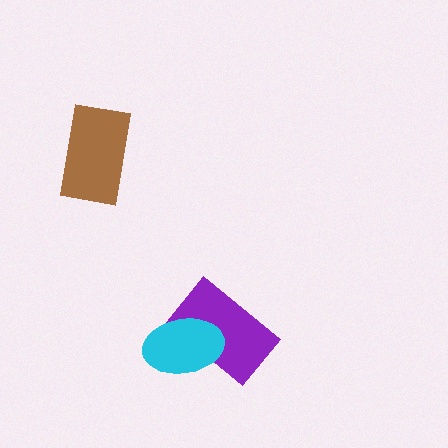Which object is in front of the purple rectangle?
The cyan ellipse is in front of the purple rectangle.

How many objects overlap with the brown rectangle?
0 objects overlap with the brown rectangle.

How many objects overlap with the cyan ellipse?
1 object overlaps with the cyan ellipse.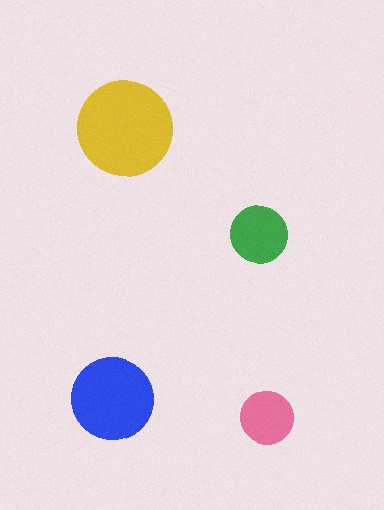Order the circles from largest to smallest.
the yellow one, the blue one, the green one, the pink one.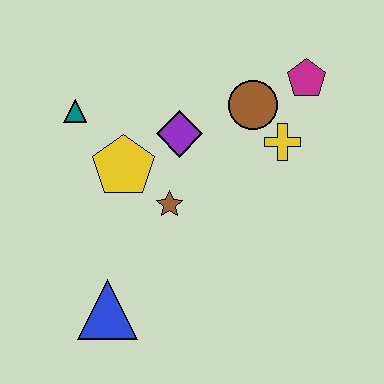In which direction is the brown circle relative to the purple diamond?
The brown circle is to the right of the purple diamond.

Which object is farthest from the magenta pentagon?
The blue triangle is farthest from the magenta pentagon.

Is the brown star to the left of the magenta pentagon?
Yes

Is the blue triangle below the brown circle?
Yes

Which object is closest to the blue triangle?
The brown star is closest to the blue triangle.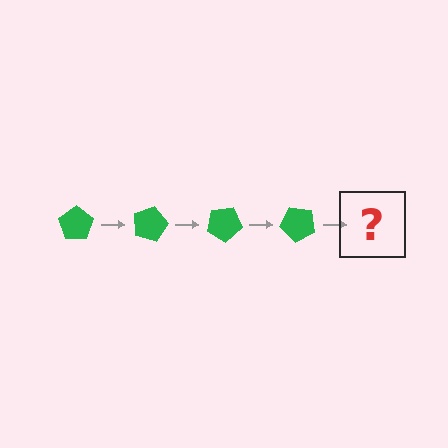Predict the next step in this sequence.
The next step is a green pentagon rotated 60 degrees.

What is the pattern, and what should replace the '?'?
The pattern is that the pentagon rotates 15 degrees each step. The '?' should be a green pentagon rotated 60 degrees.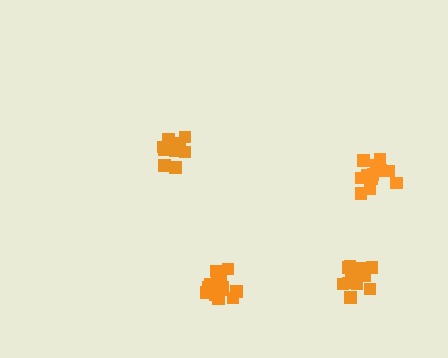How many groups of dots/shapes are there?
There are 4 groups.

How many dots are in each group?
Group 1: 16 dots, Group 2: 16 dots, Group 3: 15 dots, Group 4: 13 dots (60 total).